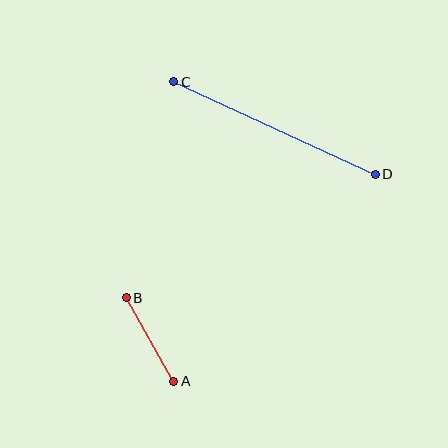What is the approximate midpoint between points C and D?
The midpoint is at approximately (274, 128) pixels.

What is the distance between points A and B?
The distance is approximately 96 pixels.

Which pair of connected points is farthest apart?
Points C and D are farthest apart.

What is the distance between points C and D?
The distance is approximately 222 pixels.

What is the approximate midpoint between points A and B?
The midpoint is at approximately (150, 339) pixels.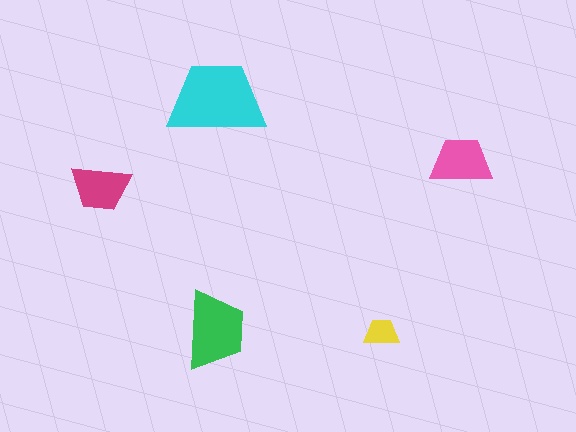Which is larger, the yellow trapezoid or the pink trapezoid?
The pink one.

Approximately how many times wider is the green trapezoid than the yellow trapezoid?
About 2 times wider.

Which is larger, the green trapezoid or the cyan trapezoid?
The cyan one.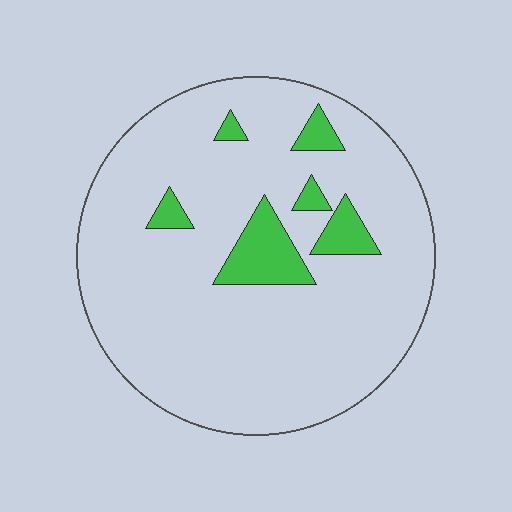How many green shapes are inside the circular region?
6.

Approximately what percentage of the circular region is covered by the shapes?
Approximately 10%.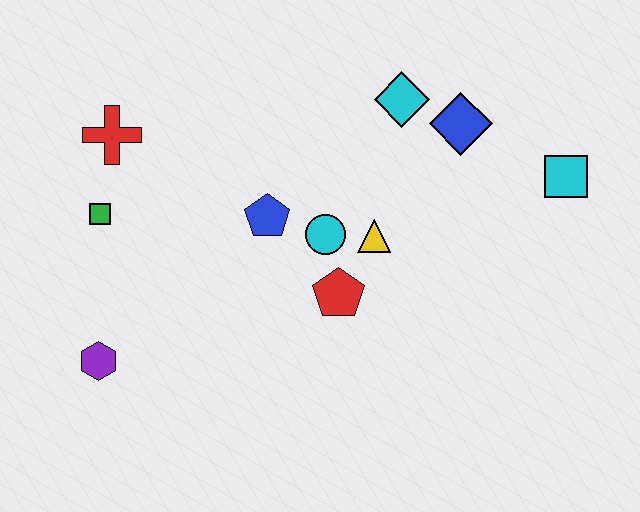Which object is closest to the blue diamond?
The cyan diamond is closest to the blue diamond.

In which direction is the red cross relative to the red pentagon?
The red cross is to the left of the red pentagon.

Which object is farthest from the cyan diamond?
The purple hexagon is farthest from the cyan diamond.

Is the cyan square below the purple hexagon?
No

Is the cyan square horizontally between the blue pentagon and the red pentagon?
No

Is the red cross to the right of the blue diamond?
No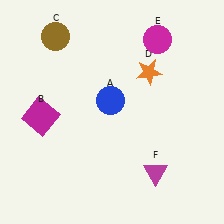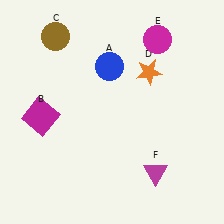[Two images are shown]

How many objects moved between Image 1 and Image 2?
1 object moved between the two images.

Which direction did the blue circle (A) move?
The blue circle (A) moved up.